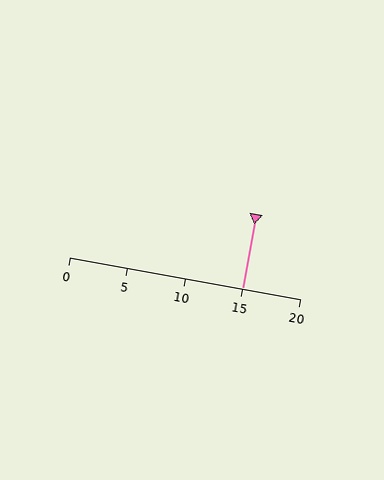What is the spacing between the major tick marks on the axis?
The major ticks are spaced 5 apart.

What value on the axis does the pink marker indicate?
The marker indicates approximately 15.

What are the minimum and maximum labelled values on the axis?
The axis runs from 0 to 20.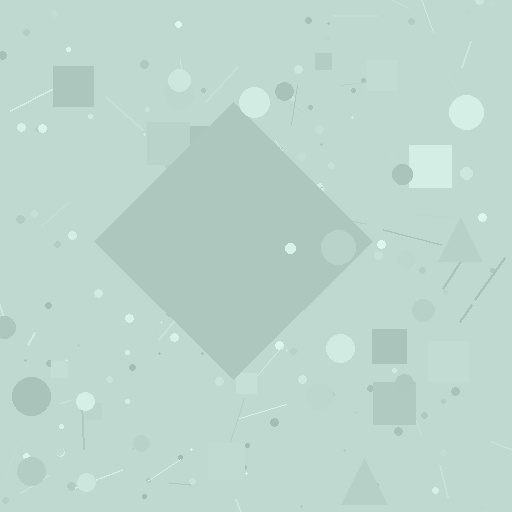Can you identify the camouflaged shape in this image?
The camouflaged shape is a diamond.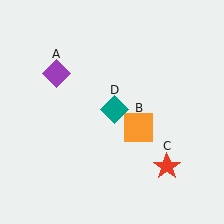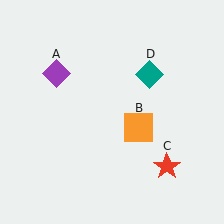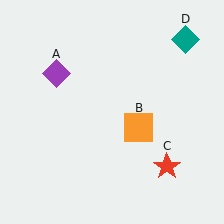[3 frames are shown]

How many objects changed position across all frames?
1 object changed position: teal diamond (object D).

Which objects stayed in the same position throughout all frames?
Purple diamond (object A) and orange square (object B) and red star (object C) remained stationary.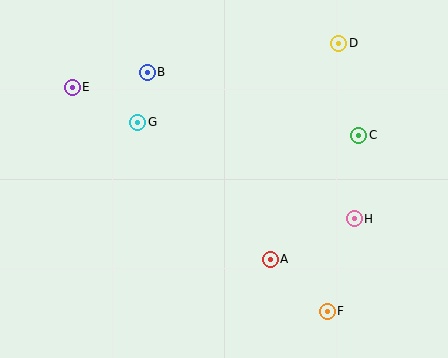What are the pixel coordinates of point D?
Point D is at (339, 43).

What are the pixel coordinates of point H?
Point H is at (354, 219).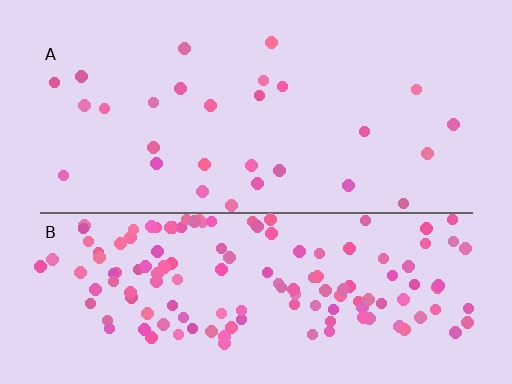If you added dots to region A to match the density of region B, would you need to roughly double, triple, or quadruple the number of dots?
Approximately quadruple.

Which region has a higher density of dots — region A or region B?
B (the bottom).